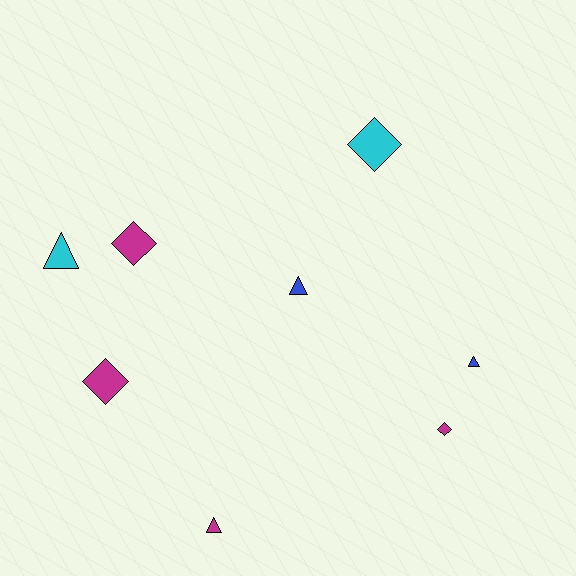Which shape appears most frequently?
Triangle, with 4 objects.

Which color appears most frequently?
Magenta, with 4 objects.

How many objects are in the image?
There are 8 objects.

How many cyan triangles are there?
There is 1 cyan triangle.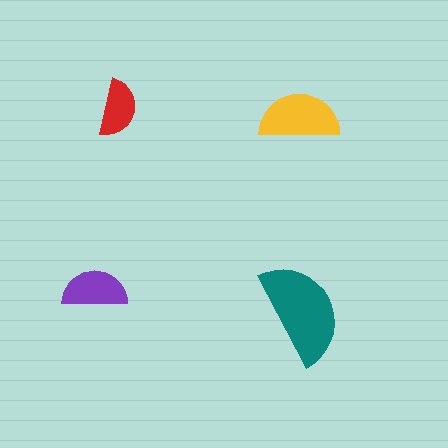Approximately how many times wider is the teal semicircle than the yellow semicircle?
About 1.5 times wider.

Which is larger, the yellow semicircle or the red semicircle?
The yellow one.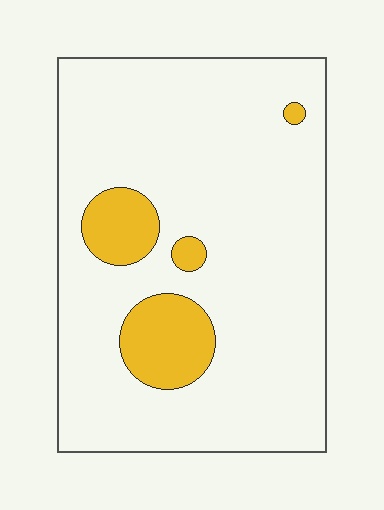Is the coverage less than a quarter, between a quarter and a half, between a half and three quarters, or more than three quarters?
Less than a quarter.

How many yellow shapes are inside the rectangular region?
4.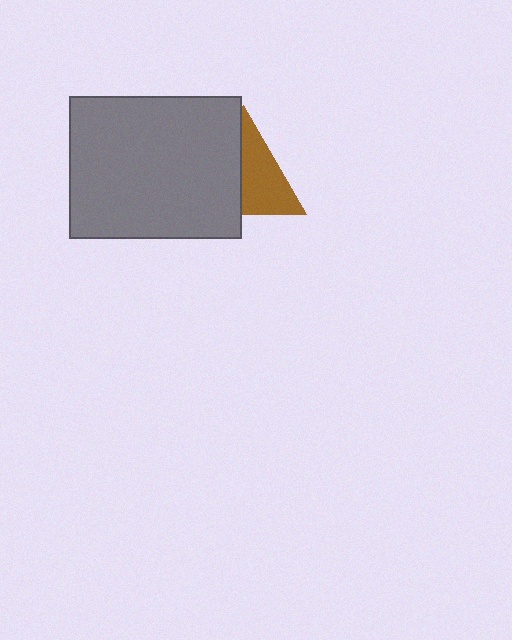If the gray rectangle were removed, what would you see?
You would see the complete brown triangle.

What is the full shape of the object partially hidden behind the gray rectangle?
The partially hidden object is a brown triangle.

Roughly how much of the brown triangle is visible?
About half of it is visible (roughly 53%).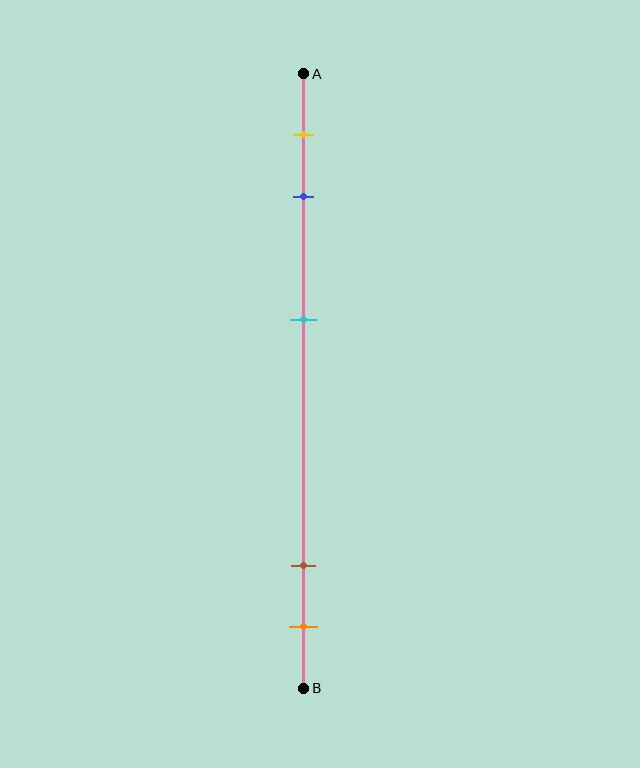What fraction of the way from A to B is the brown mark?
The brown mark is approximately 80% (0.8) of the way from A to B.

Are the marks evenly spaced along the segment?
No, the marks are not evenly spaced.